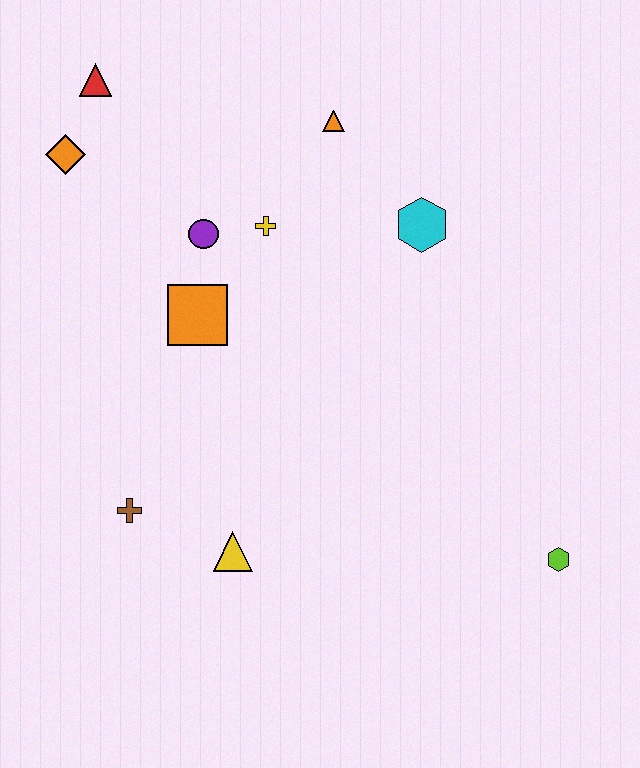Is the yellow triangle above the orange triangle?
No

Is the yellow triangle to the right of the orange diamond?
Yes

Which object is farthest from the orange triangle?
The lime hexagon is farthest from the orange triangle.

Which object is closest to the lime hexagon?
The yellow triangle is closest to the lime hexagon.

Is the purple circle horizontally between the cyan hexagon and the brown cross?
Yes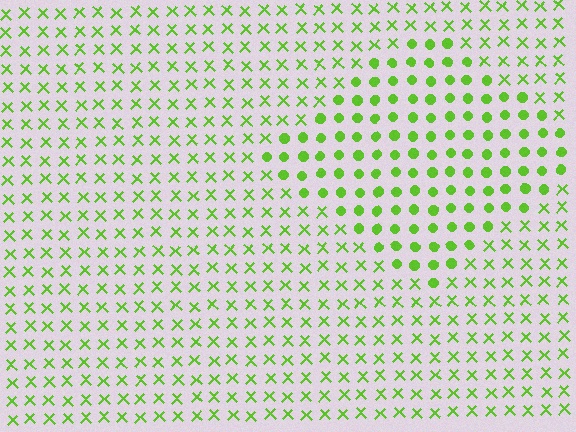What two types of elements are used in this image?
The image uses circles inside the diamond region and X marks outside it.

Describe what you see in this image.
The image is filled with small lime elements arranged in a uniform grid. A diamond-shaped region contains circles, while the surrounding area contains X marks. The boundary is defined purely by the change in element shape.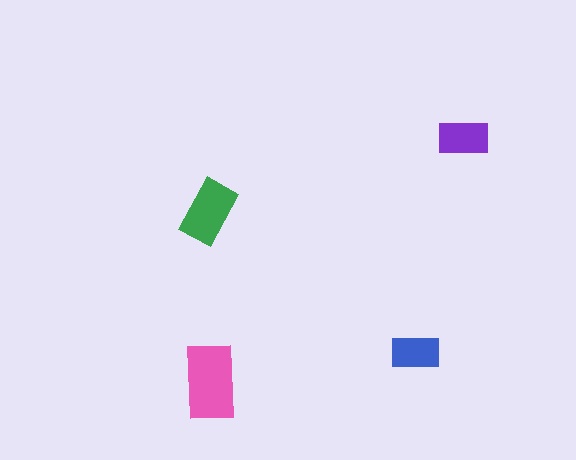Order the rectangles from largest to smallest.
the pink one, the green one, the purple one, the blue one.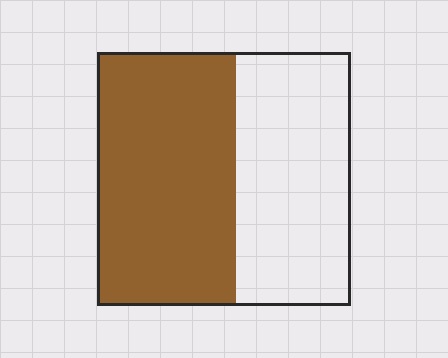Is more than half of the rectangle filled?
Yes.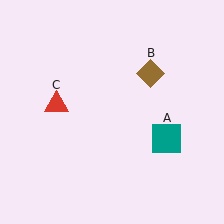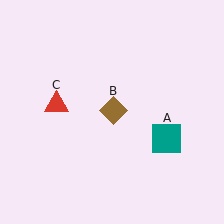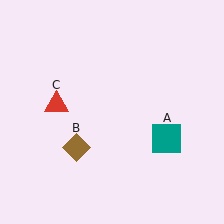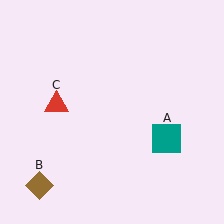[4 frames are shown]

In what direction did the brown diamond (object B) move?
The brown diamond (object B) moved down and to the left.